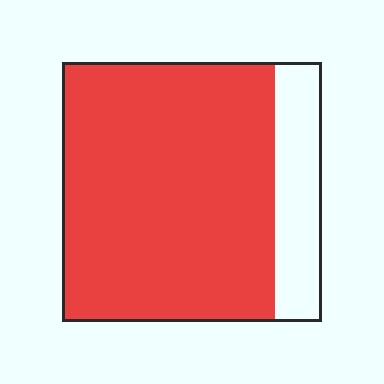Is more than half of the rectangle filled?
Yes.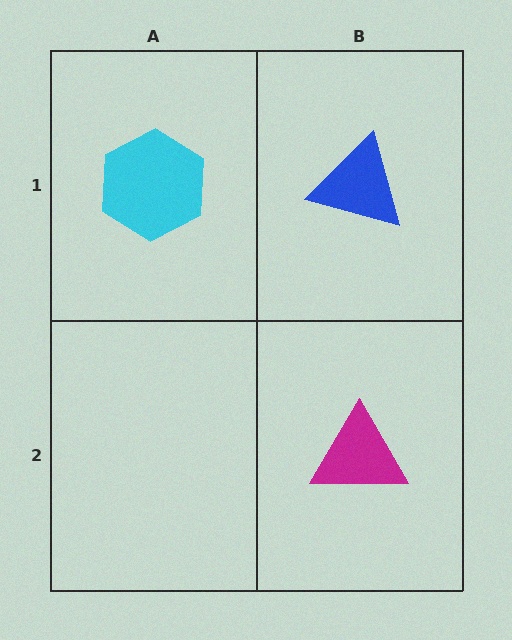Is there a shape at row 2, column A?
No, that cell is empty.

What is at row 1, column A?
A cyan hexagon.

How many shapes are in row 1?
2 shapes.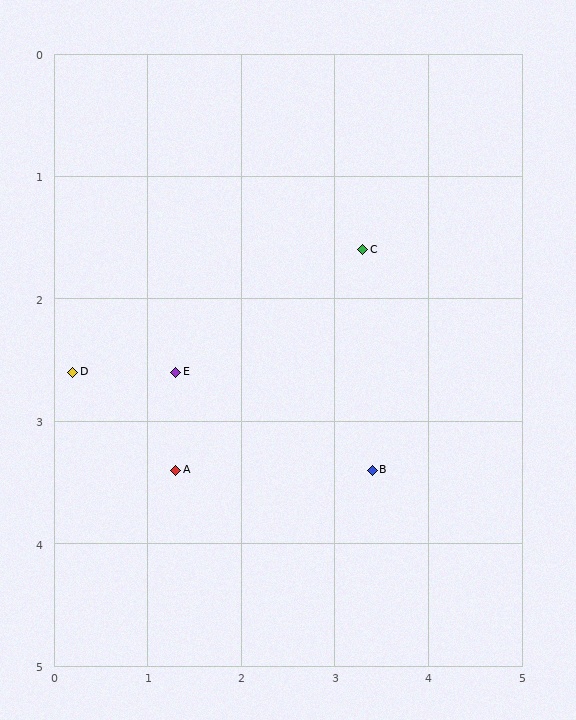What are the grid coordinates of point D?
Point D is at approximately (0.2, 2.6).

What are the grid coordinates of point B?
Point B is at approximately (3.4, 3.4).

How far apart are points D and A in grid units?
Points D and A are about 1.4 grid units apart.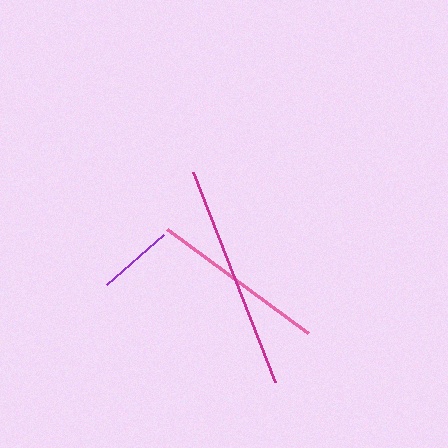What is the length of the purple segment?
The purple segment is approximately 76 pixels long.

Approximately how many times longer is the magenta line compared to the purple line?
The magenta line is approximately 3.0 times the length of the purple line.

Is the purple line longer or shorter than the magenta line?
The magenta line is longer than the purple line.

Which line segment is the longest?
The magenta line is the longest at approximately 226 pixels.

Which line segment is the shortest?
The purple line is the shortest at approximately 76 pixels.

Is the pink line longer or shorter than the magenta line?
The magenta line is longer than the pink line.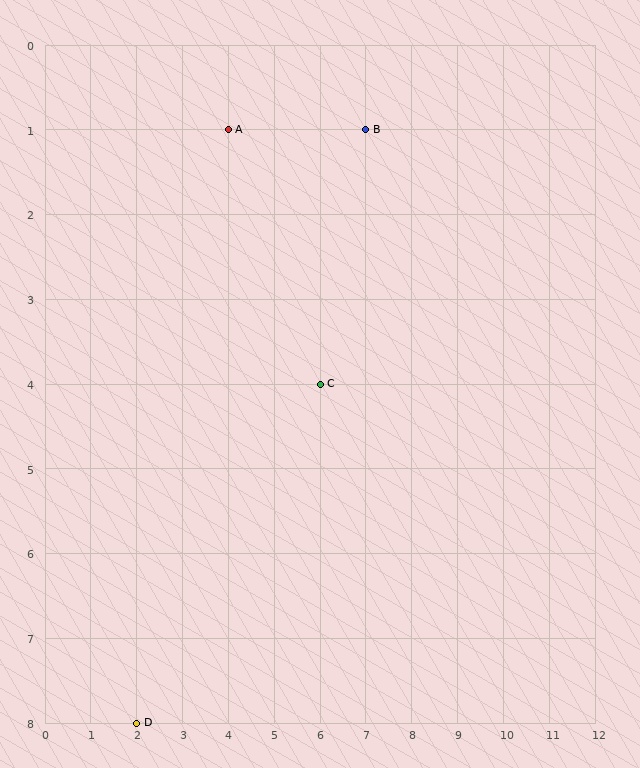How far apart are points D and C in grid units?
Points D and C are 4 columns and 4 rows apart (about 5.7 grid units diagonally).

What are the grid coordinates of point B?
Point B is at grid coordinates (7, 1).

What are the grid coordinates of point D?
Point D is at grid coordinates (2, 8).